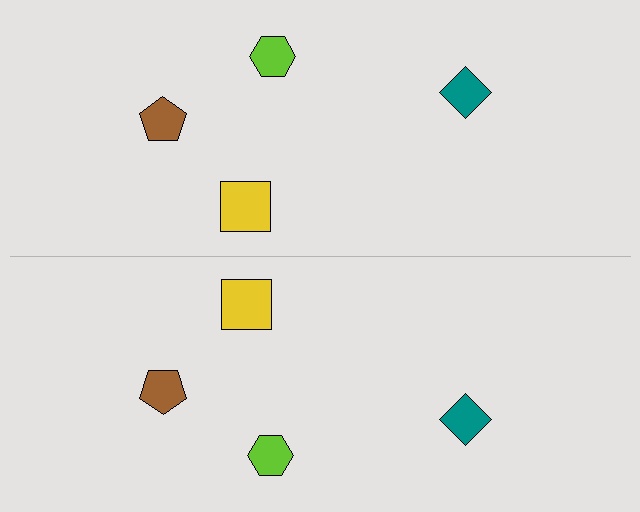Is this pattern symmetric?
Yes, this pattern has bilateral (reflection) symmetry.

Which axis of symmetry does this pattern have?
The pattern has a horizontal axis of symmetry running through the center of the image.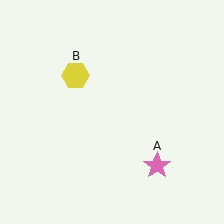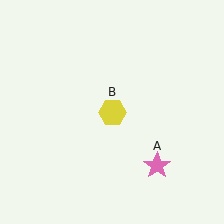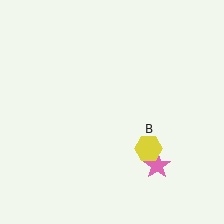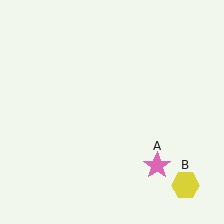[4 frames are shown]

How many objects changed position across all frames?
1 object changed position: yellow hexagon (object B).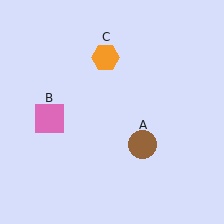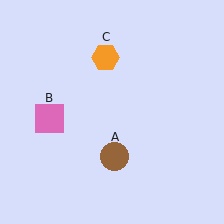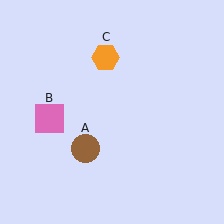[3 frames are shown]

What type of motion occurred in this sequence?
The brown circle (object A) rotated clockwise around the center of the scene.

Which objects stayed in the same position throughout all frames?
Pink square (object B) and orange hexagon (object C) remained stationary.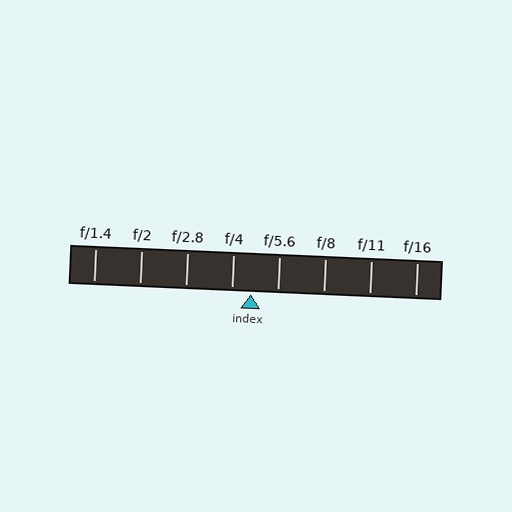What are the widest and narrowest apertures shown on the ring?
The widest aperture shown is f/1.4 and the narrowest is f/16.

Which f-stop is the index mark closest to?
The index mark is closest to f/4.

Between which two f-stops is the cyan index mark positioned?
The index mark is between f/4 and f/5.6.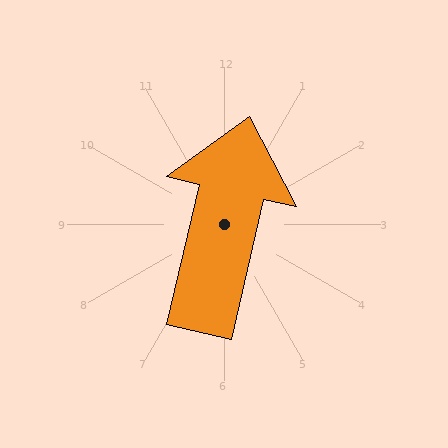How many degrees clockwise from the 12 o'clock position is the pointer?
Approximately 13 degrees.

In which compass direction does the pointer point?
North.